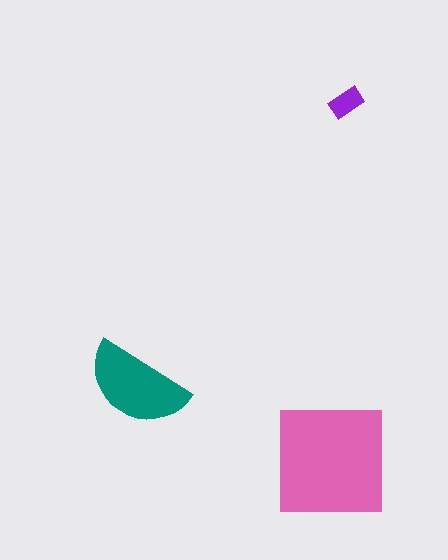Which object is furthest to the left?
The teal semicircle is leftmost.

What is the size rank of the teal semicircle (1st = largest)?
2nd.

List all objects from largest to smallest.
The pink square, the teal semicircle, the purple rectangle.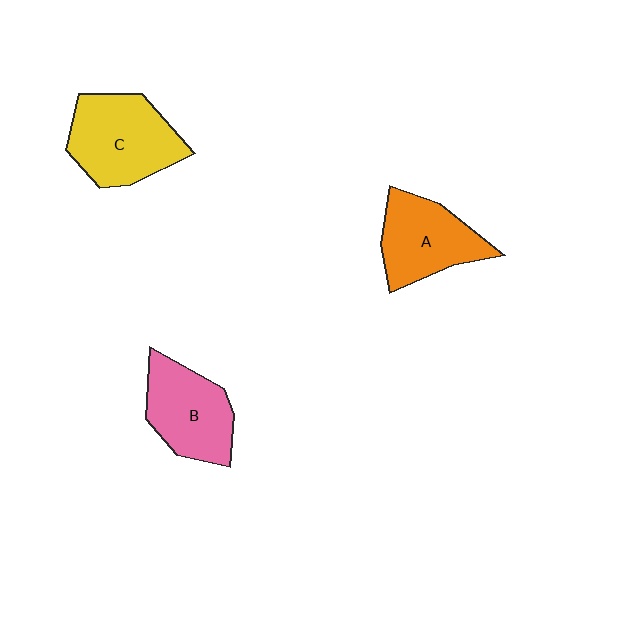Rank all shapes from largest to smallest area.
From largest to smallest: C (yellow), B (pink), A (orange).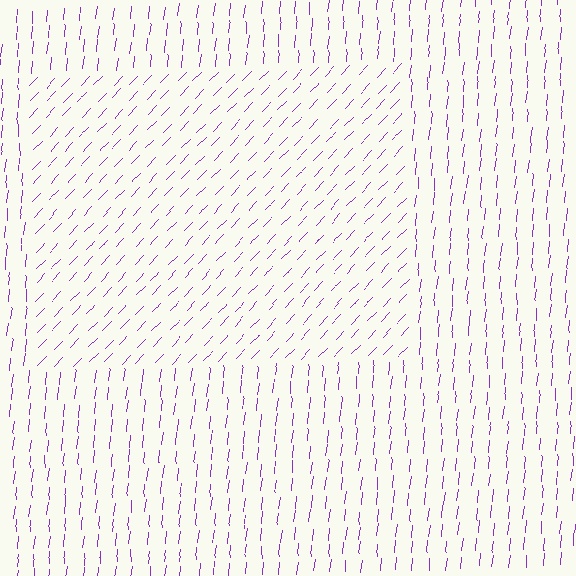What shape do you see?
I see a rectangle.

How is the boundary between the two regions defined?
The boundary is defined purely by a change in line orientation (approximately 38 degrees difference). All lines are the same color and thickness.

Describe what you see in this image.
The image is filled with small purple line segments. A rectangle region in the image has lines oriented differently from the surrounding lines, creating a visible texture boundary.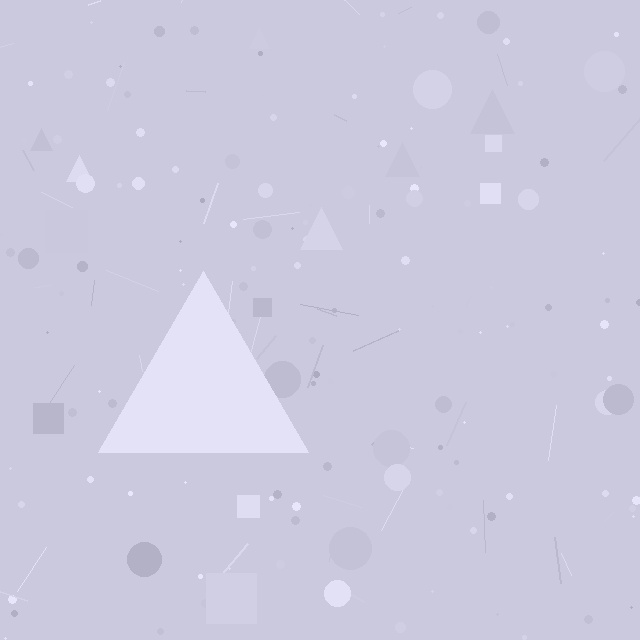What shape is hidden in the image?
A triangle is hidden in the image.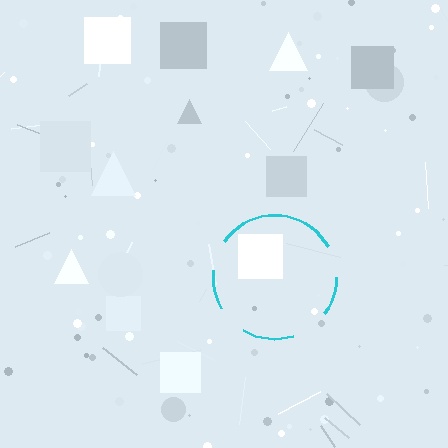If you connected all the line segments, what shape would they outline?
They would outline a circle.